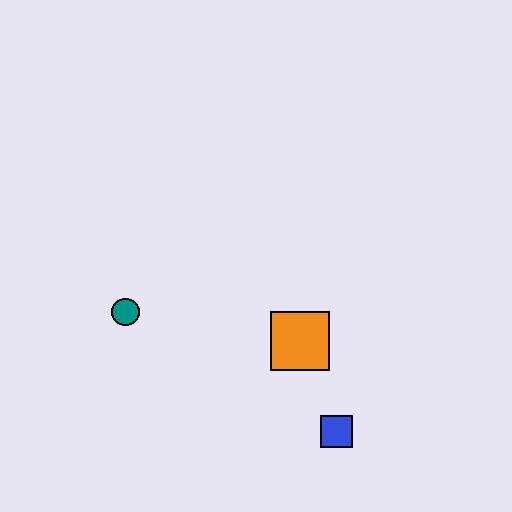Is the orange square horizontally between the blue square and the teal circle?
Yes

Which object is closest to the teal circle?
The orange square is closest to the teal circle.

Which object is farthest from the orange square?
The teal circle is farthest from the orange square.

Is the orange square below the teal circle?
Yes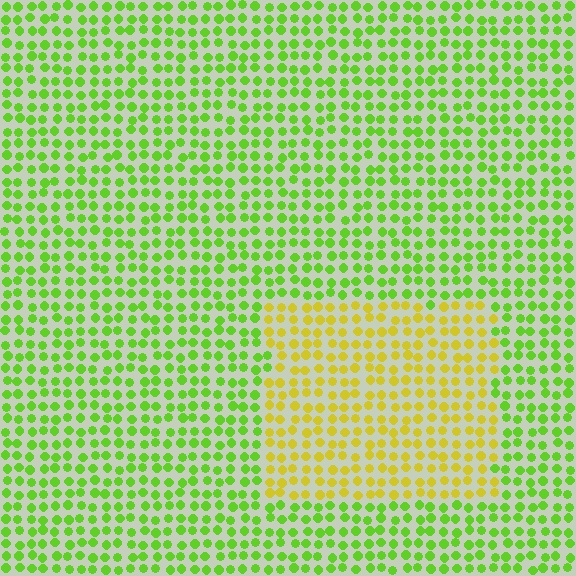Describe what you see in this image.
The image is filled with small lime elements in a uniform arrangement. A rectangle-shaped region is visible where the elements are tinted to a slightly different hue, forming a subtle color boundary.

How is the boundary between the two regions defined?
The boundary is defined purely by a slight shift in hue (about 43 degrees). Spacing, size, and orientation are identical on both sides.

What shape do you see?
I see a rectangle.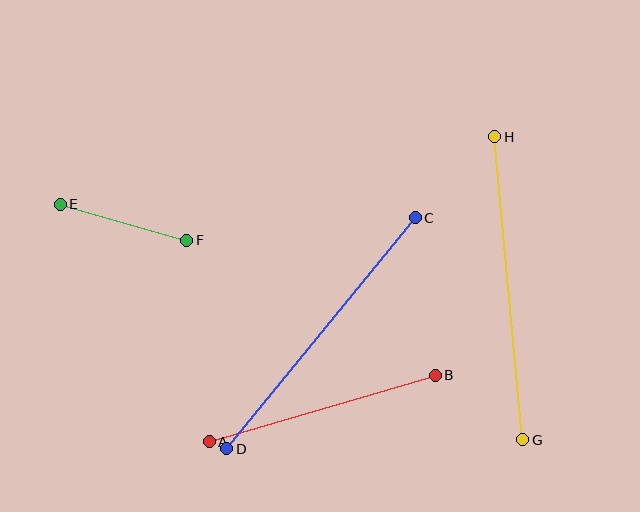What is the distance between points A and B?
The distance is approximately 236 pixels.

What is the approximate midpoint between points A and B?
The midpoint is at approximately (322, 409) pixels.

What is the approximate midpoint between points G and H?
The midpoint is at approximately (509, 288) pixels.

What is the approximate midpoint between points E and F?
The midpoint is at approximately (124, 222) pixels.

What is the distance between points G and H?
The distance is approximately 304 pixels.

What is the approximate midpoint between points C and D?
The midpoint is at approximately (321, 333) pixels.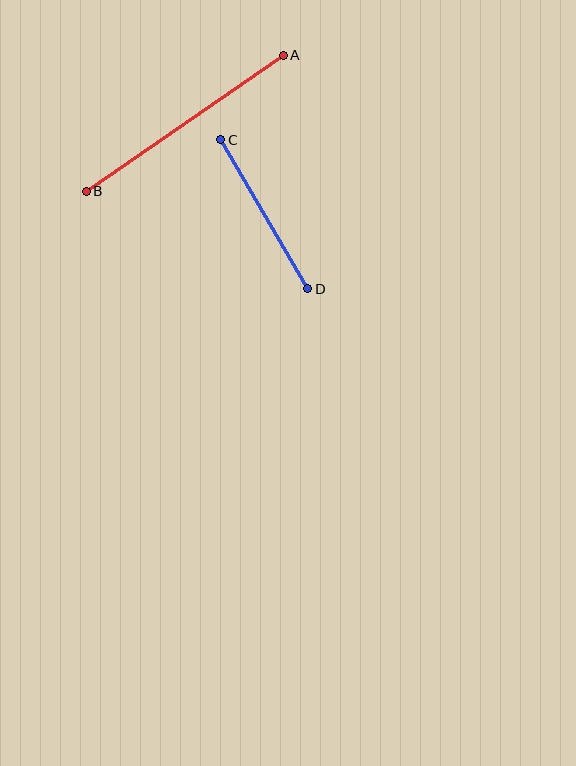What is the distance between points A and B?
The distance is approximately 239 pixels.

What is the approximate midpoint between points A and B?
The midpoint is at approximately (185, 123) pixels.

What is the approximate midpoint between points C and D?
The midpoint is at approximately (264, 214) pixels.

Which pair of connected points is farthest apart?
Points A and B are farthest apart.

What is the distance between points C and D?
The distance is approximately 172 pixels.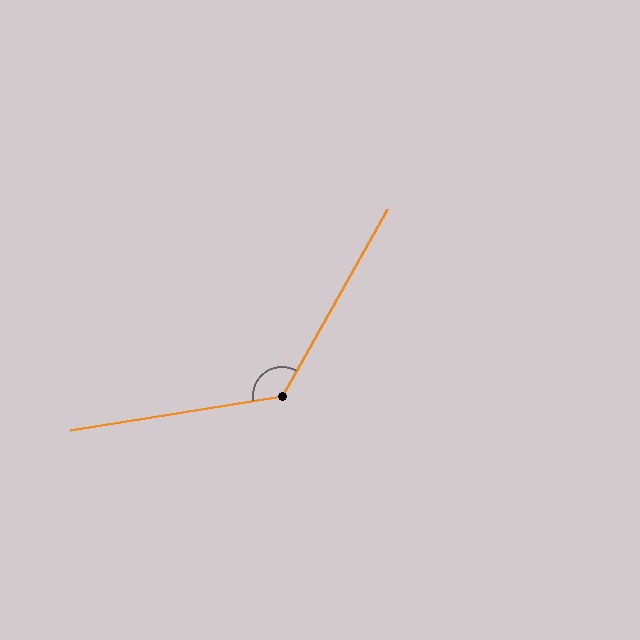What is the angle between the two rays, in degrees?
Approximately 129 degrees.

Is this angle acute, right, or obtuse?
It is obtuse.